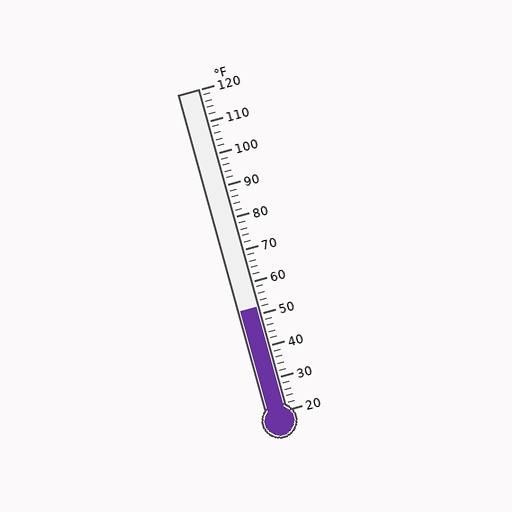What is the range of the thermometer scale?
The thermometer scale ranges from 20°F to 120°F.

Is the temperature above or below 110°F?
The temperature is below 110°F.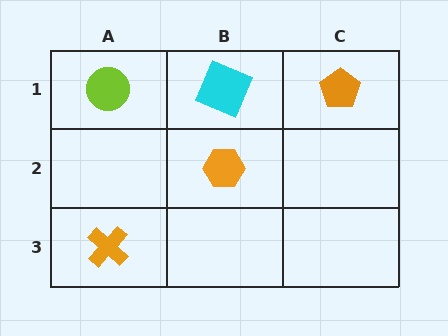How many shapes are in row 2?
1 shape.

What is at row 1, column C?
An orange pentagon.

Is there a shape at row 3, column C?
No, that cell is empty.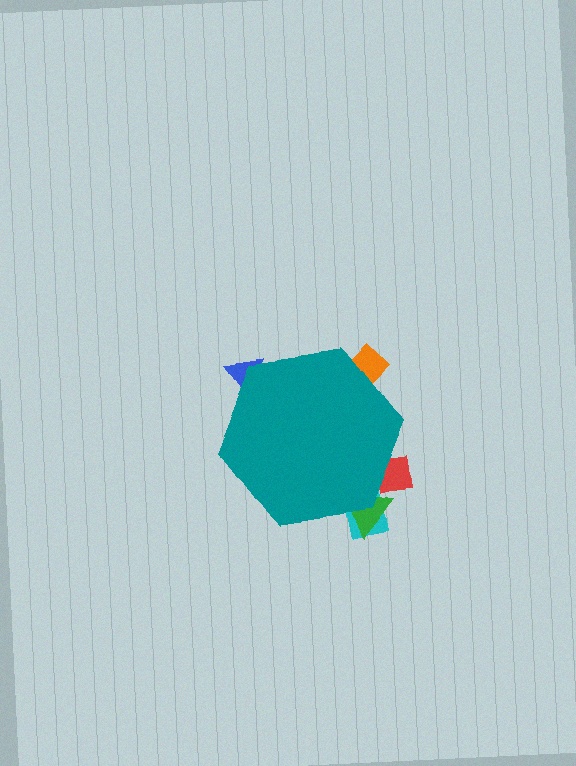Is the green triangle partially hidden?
Yes, the green triangle is partially hidden behind the teal hexagon.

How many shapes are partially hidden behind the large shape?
5 shapes are partially hidden.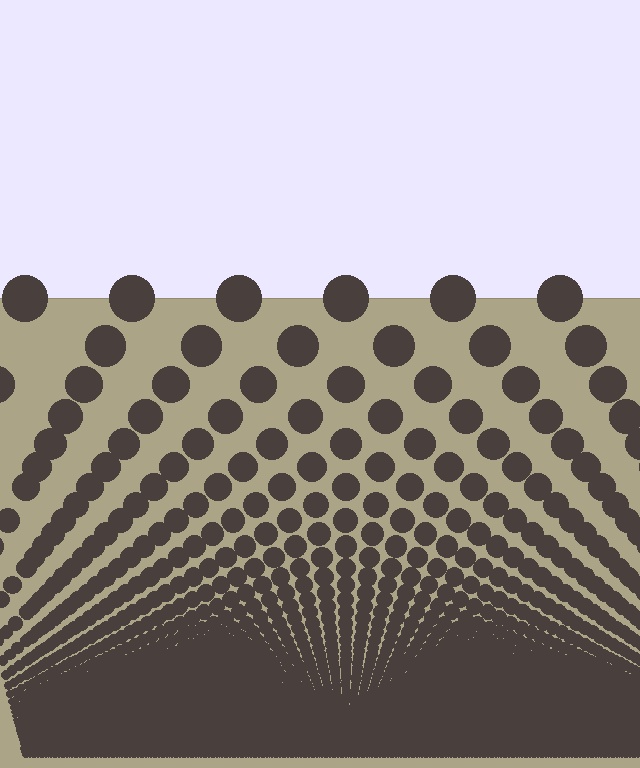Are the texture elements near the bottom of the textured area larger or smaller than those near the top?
Smaller. The gradient is inverted — elements near the bottom are smaller and denser.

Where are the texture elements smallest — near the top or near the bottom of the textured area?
Near the bottom.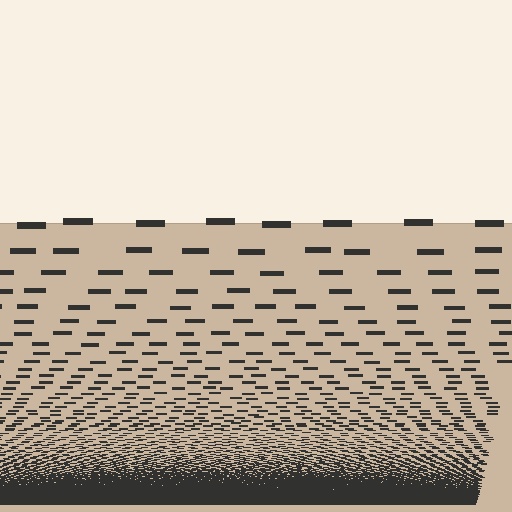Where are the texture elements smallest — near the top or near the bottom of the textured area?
Near the bottom.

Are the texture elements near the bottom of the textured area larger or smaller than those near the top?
Smaller. The gradient is inverted — elements near the bottom are smaller and denser.